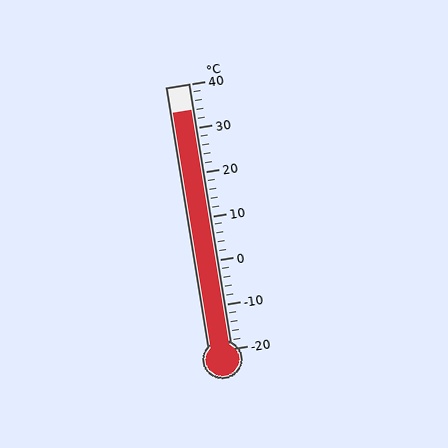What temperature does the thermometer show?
The thermometer shows approximately 34°C.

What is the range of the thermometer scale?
The thermometer scale ranges from -20°C to 40°C.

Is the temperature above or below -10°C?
The temperature is above -10°C.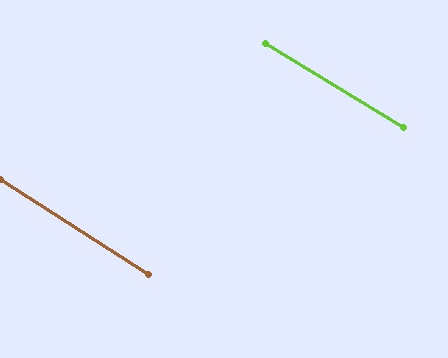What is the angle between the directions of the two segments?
Approximately 1 degree.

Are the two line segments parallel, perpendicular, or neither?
Parallel — their directions differ by only 1.3°.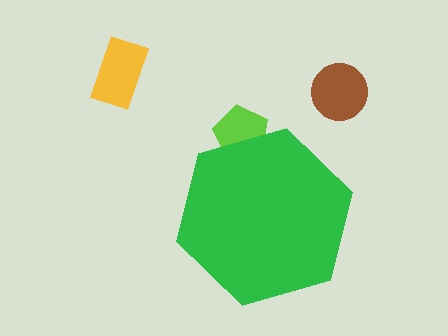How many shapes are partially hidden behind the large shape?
1 shape is partially hidden.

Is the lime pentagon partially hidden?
Yes, the lime pentagon is partially hidden behind the green hexagon.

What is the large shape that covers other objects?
A green hexagon.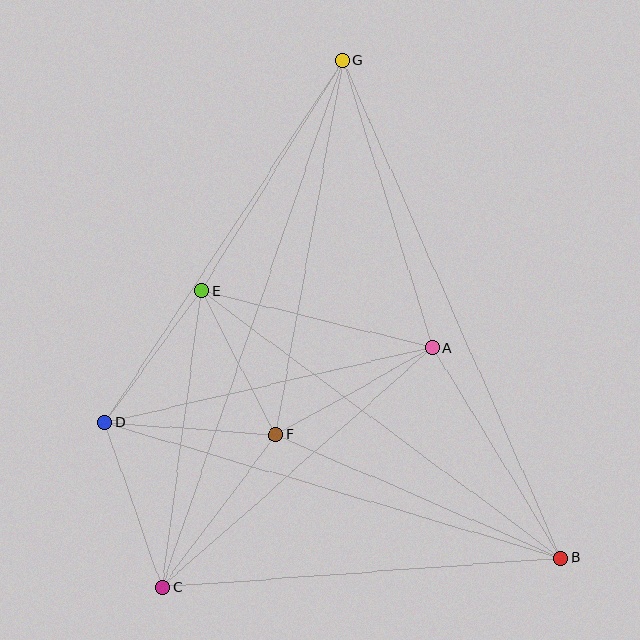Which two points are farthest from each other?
Points C and G are farthest from each other.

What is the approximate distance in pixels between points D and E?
The distance between D and E is approximately 163 pixels.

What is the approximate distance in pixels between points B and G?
The distance between B and G is approximately 543 pixels.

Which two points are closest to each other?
Points E and F are closest to each other.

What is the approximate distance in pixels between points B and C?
The distance between B and C is approximately 400 pixels.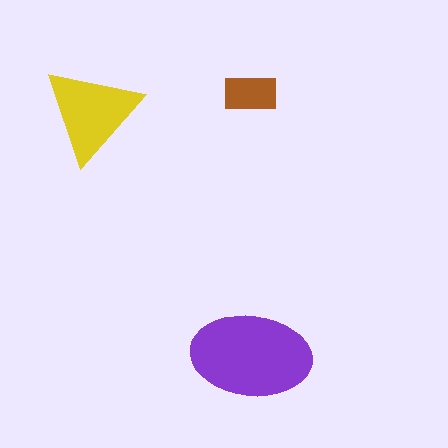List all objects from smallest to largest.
The brown rectangle, the yellow triangle, the purple ellipse.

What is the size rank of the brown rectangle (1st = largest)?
3rd.